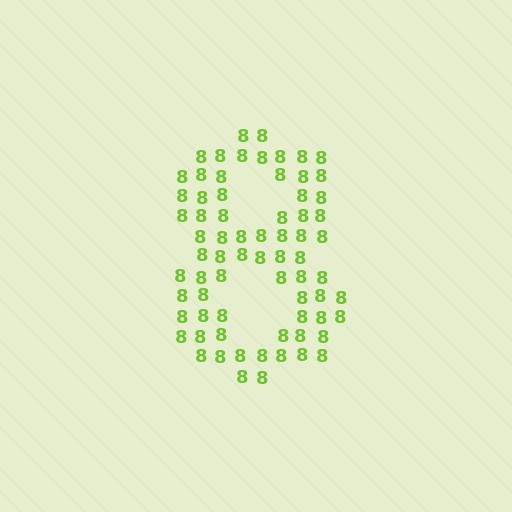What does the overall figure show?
The overall figure shows the digit 8.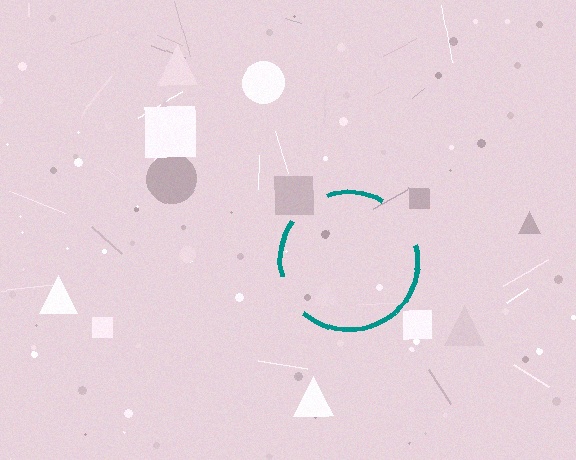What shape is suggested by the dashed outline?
The dashed outline suggests a circle.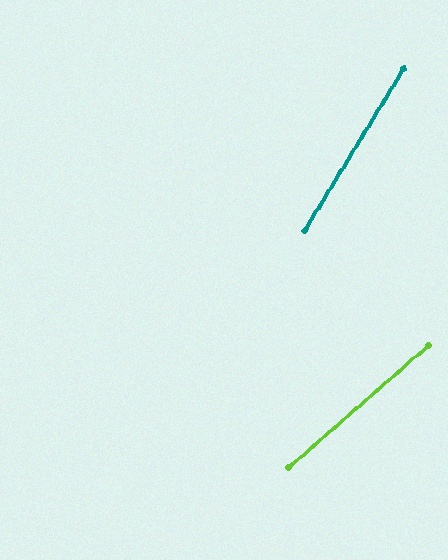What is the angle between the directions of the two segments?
Approximately 17 degrees.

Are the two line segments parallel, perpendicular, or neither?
Neither parallel nor perpendicular — they differ by about 17°.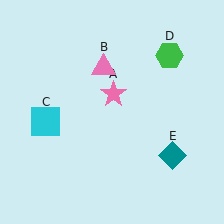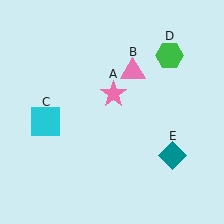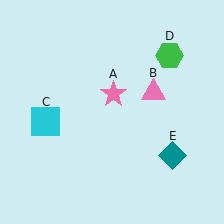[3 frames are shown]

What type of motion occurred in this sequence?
The pink triangle (object B) rotated clockwise around the center of the scene.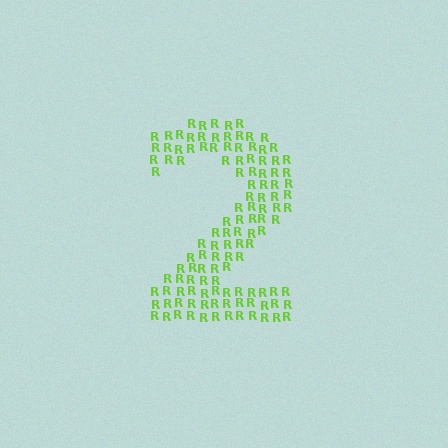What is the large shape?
The large shape is the digit 2.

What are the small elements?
The small elements are letter R's.